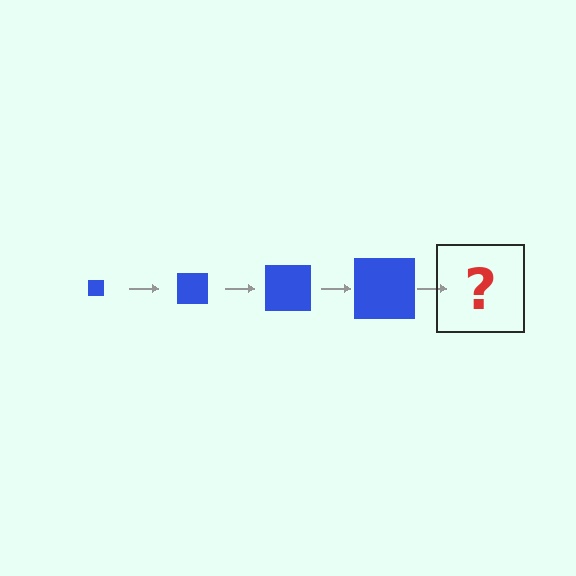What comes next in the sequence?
The next element should be a blue square, larger than the previous one.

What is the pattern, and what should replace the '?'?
The pattern is that the square gets progressively larger each step. The '?' should be a blue square, larger than the previous one.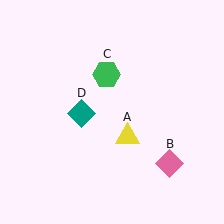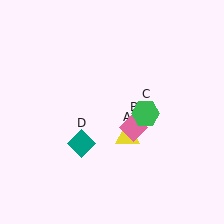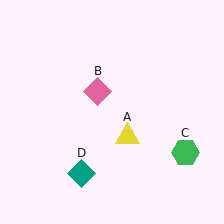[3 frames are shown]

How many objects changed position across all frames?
3 objects changed position: pink diamond (object B), green hexagon (object C), teal diamond (object D).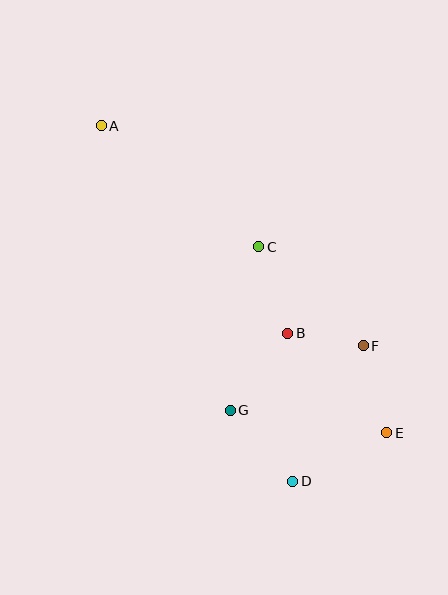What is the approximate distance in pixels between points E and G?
The distance between E and G is approximately 158 pixels.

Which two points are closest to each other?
Points B and F are closest to each other.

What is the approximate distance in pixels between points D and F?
The distance between D and F is approximately 153 pixels.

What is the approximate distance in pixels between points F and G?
The distance between F and G is approximately 148 pixels.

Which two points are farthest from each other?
Points A and E are farthest from each other.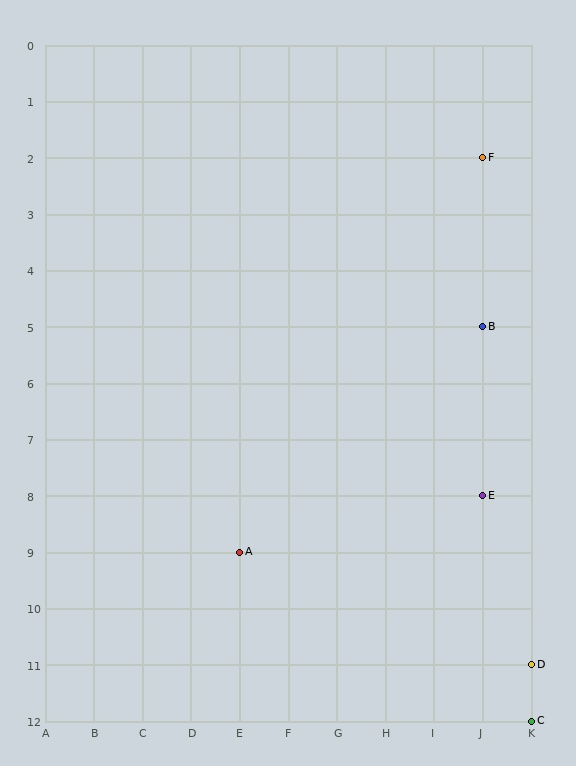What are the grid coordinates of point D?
Point D is at grid coordinates (K, 11).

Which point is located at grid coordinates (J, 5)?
Point B is at (J, 5).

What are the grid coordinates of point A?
Point A is at grid coordinates (E, 9).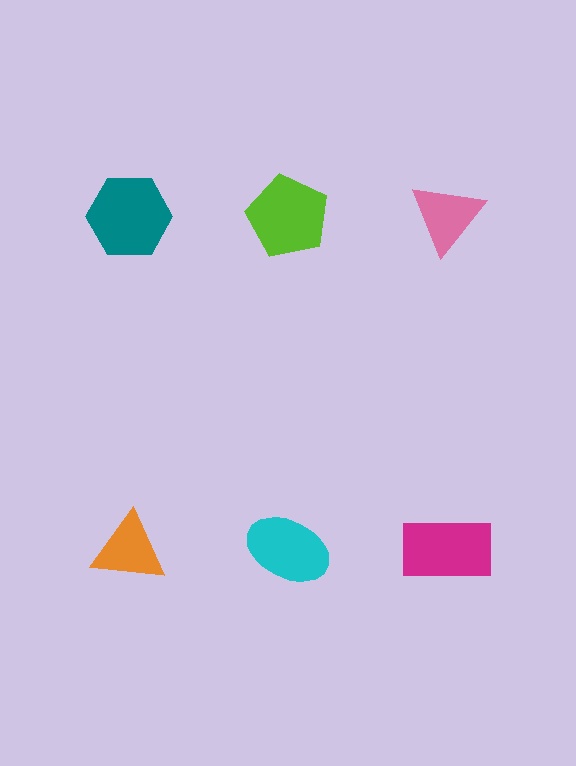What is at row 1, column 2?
A lime pentagon.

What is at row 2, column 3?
A magenta rectangle.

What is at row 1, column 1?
A teal hexagon.